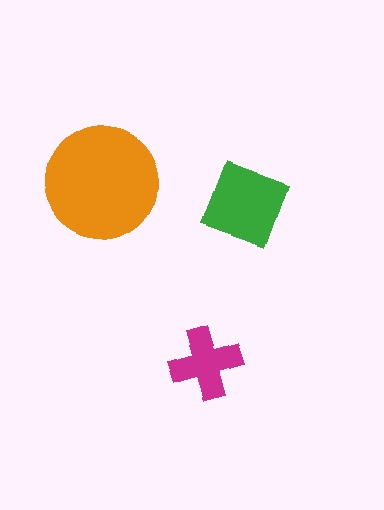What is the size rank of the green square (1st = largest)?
2nd.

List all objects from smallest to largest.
The magenta cross, the green square, the orange circle.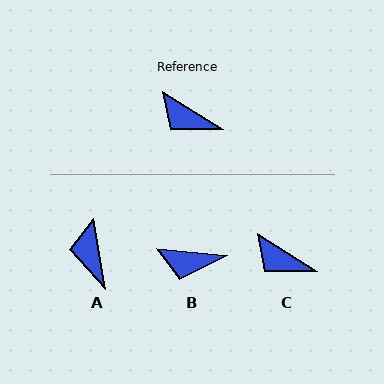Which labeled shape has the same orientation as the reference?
C.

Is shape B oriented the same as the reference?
No, it is off by about 26 degrees.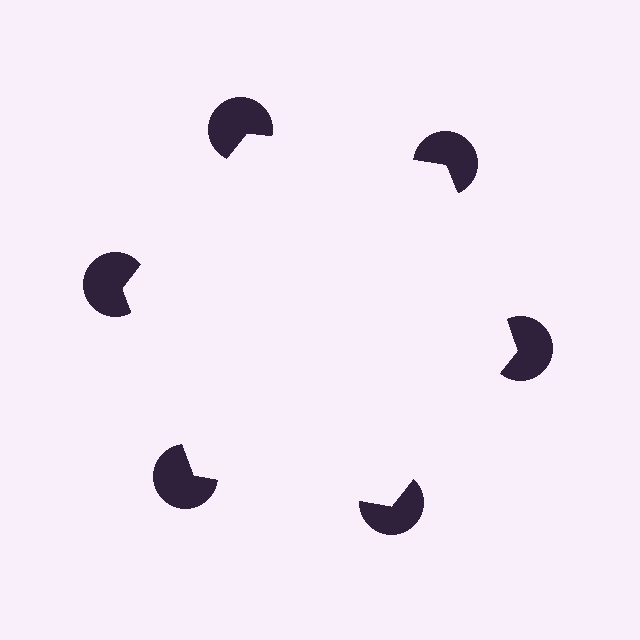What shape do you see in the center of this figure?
An illusory hexagon — its edges are inferred from the aligned wedge cuts in the pac-man discs, not physically drawn.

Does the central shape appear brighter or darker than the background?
It typically appears slightly brighter than the background, even though no actual brightness change is drawn.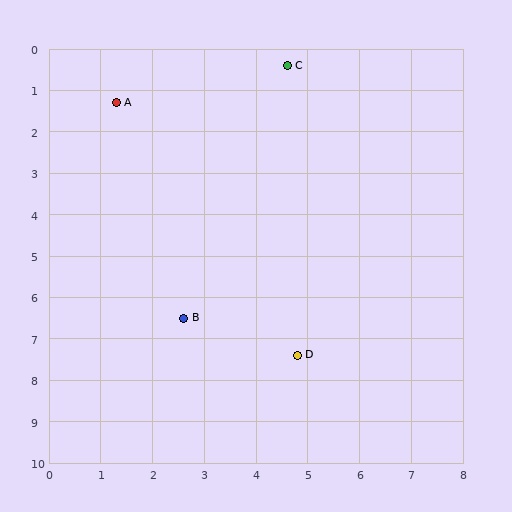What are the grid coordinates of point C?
Point C is at approximately (4.6, 0.4).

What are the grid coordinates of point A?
Point A is at approximately (1.3, 1.3).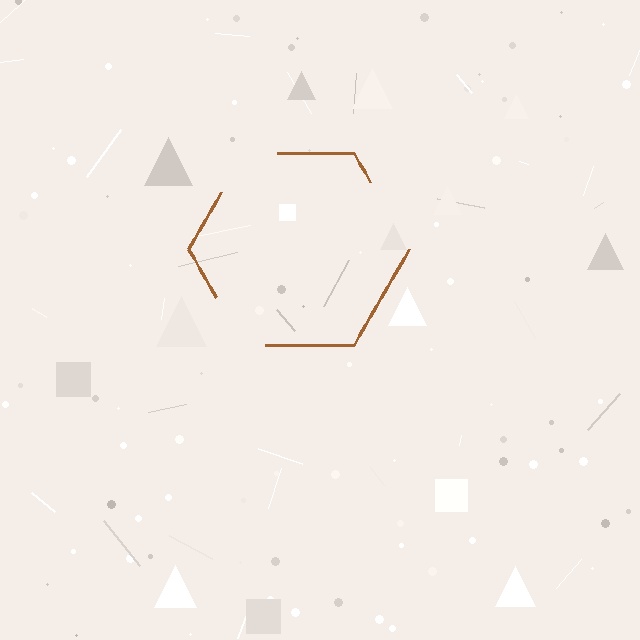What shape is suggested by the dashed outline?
The dashed outline suggests a hexagon.